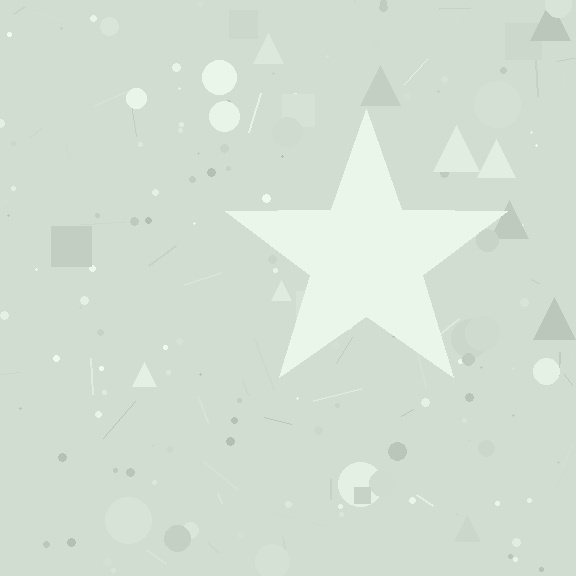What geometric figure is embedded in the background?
A star is embedded in the background.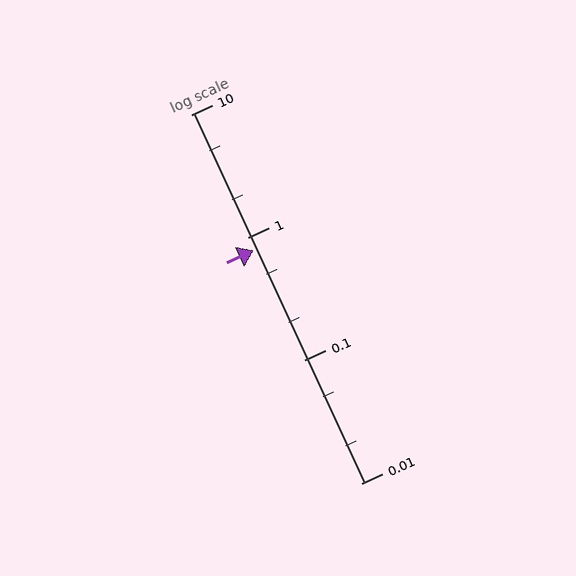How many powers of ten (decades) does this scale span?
The scale spans 3 decades, from 0.01 to 10.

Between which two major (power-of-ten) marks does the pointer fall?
The pointer is between 0.1 and 1.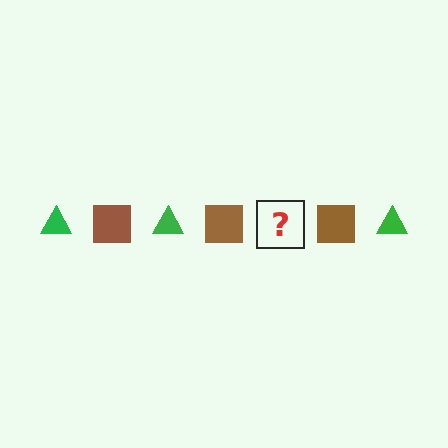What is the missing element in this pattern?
The missing element is a green triangle.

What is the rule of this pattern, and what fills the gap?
The rule is that the pattern alternates between green triangle and brown square. The gap should be filled with a green triangle.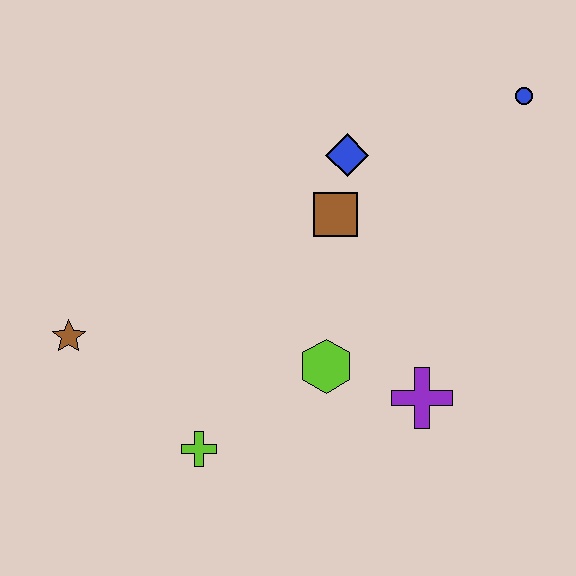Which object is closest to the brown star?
The lime cross is closest to the brown star.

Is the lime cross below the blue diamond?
Yes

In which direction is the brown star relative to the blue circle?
The brown star is to the left of the blue circle.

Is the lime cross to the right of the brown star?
Yes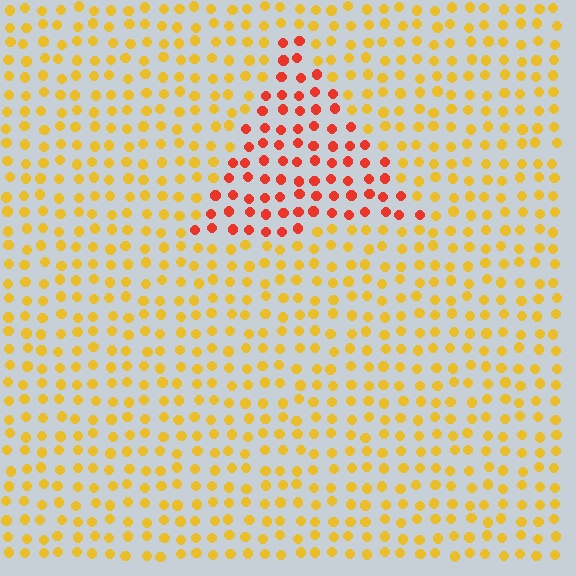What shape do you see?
I see a triangle.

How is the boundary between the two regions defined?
The boundary is defined purely by a slight shift in hue (about 43 degrees). Spacing, size, and orientation are identical on both sides.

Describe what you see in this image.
The image is filled with small yellow elements in a uniform arrangement. A triangle-shaped region is visible where the elements are tinted to a slightly different hue, forming a subtle color boundary.